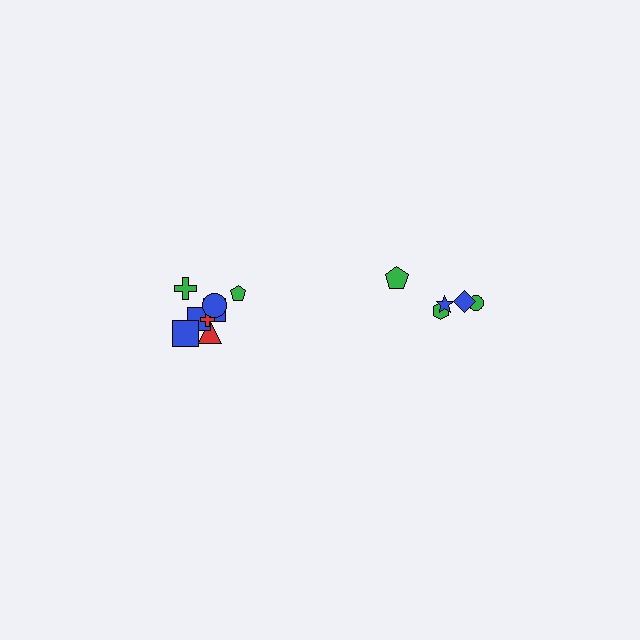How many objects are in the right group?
There are 5 objects.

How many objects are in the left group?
There are 8 objects.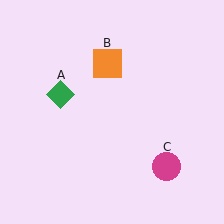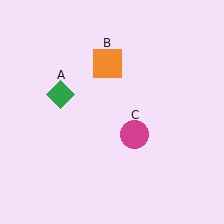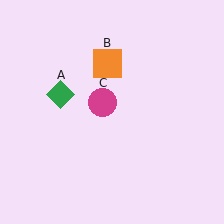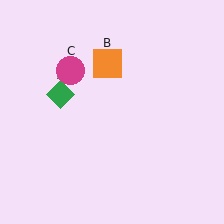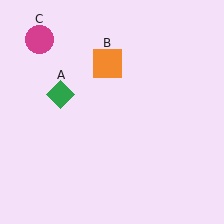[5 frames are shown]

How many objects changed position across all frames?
1 object changed position: magenta circle (object C).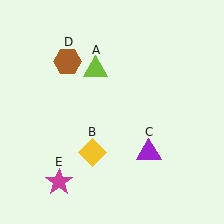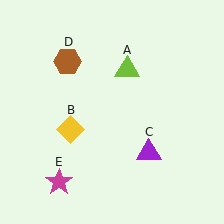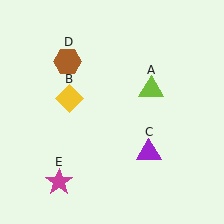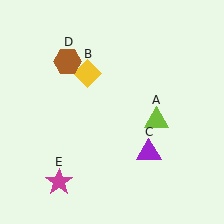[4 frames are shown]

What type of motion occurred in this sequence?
The lime triangle (object A), yellow diamond (object B) rotated clockwise around the center of the scene.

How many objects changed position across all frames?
2 objects changed position: lime triangle (object A), yellow diamond (object B).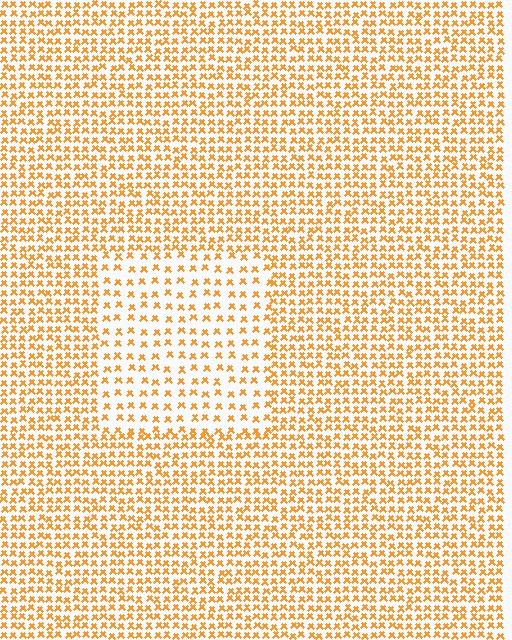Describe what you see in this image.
The image contains small orange elements arranged at two different densities. A rectangle-shaped region is visible where the elements are less densely packed than the surrounding area.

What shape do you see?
I see a rectangle.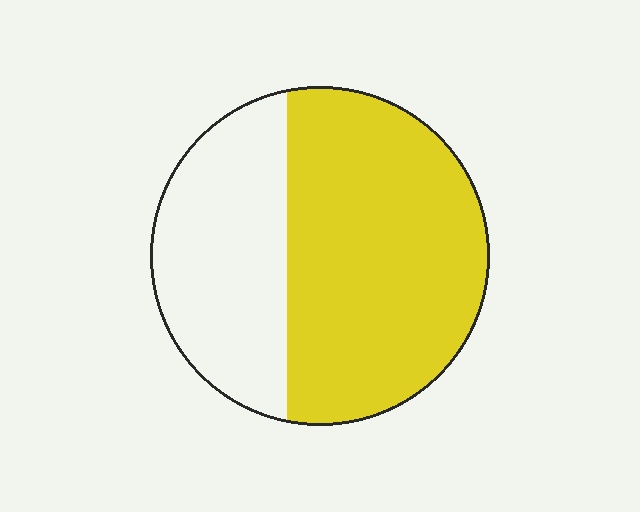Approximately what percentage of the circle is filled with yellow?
Approximately 60%.